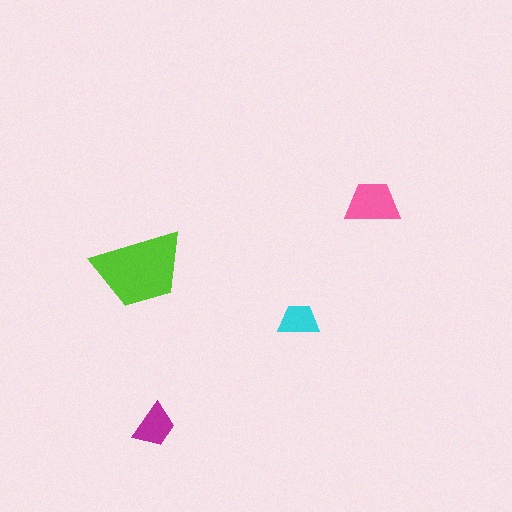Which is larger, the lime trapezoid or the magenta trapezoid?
The lime one.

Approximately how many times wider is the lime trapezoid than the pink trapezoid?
About 1.5 times wider.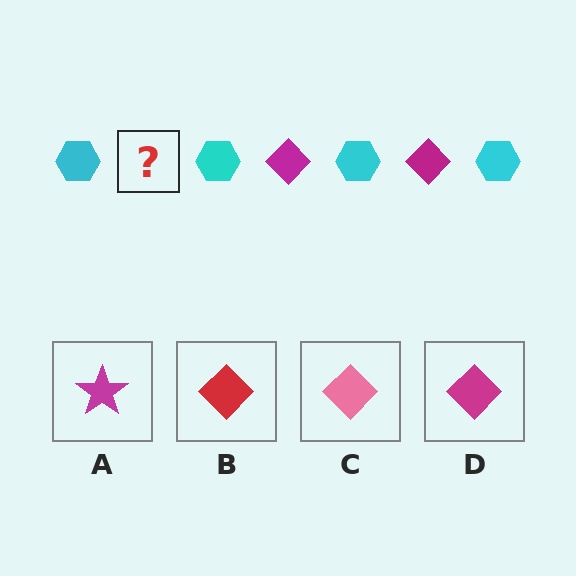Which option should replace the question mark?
Option D.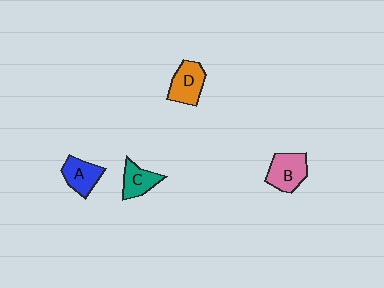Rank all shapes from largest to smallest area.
From largest to smallest: B (pink), D (orange), A (blue), C (teal).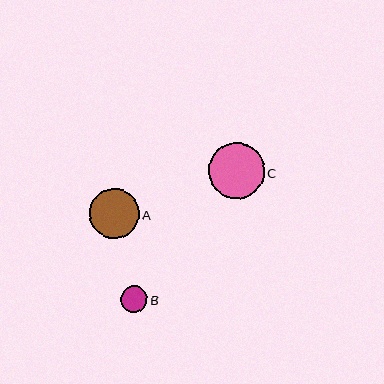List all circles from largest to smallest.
From largest to smallest: C, A, B.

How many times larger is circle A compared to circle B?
Circle A is approximately 1.9 times the size of circle B.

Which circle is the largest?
Circle C is the largest with a size of approximately 55 pixels.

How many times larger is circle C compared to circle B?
Circle C is approximately 2.1 times the size of circle B.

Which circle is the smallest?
Circle B is the smallest with a size of approximately 27 pixels.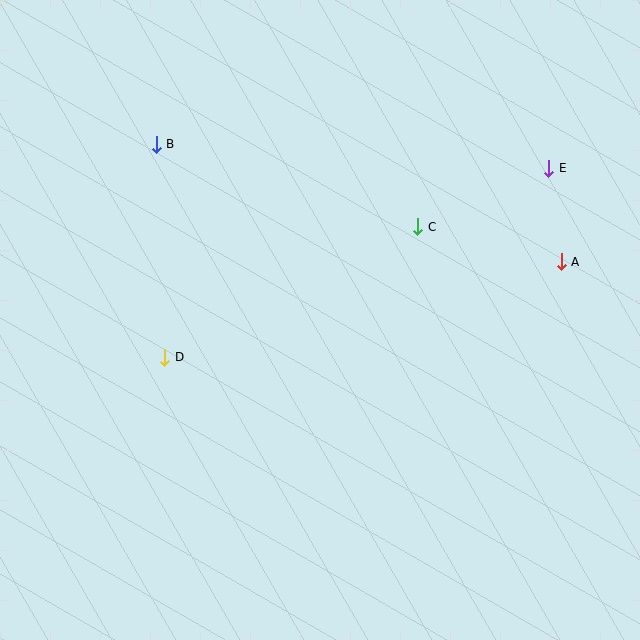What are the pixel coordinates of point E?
Point E is at (549, 168).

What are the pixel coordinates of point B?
Point B is at (156, 144).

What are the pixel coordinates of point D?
Point D is at (165, 357).